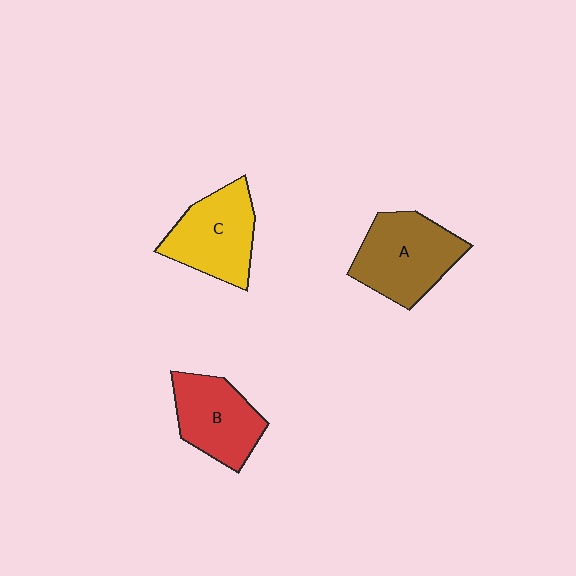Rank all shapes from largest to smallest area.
From largest to smallest: A (brown), C (yellow), B (red).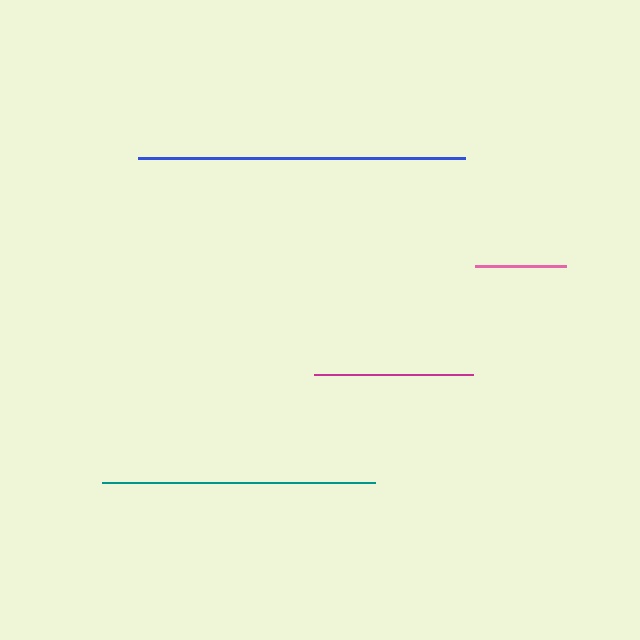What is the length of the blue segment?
The blue segment is approximately 327 pixels long.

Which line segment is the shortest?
The pink line is the shortest at approximately 90 pixels.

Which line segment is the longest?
The blue line is the longest at approximately 327 pixels.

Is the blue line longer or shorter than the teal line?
The blue line is longer than the teal line.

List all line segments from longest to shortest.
From longest to shortest: blue, teal, magenta, pink.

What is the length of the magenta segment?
The magenta segment is approximately 159 pixels long.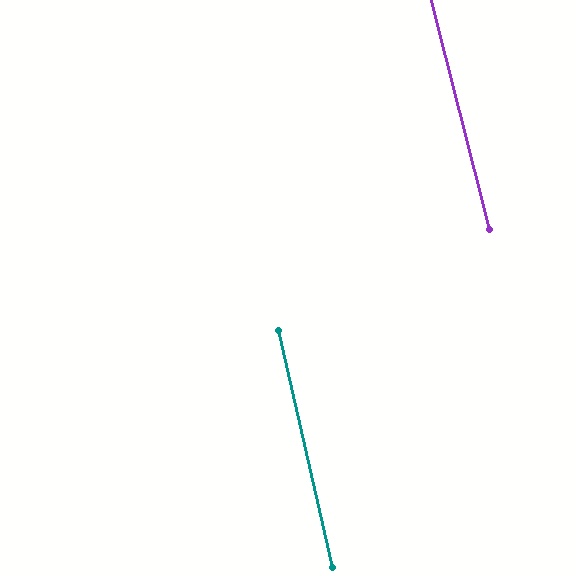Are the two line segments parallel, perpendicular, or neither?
Parallel — their directions differ by only 1.5°.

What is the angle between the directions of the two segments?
Approximately 2 degrees.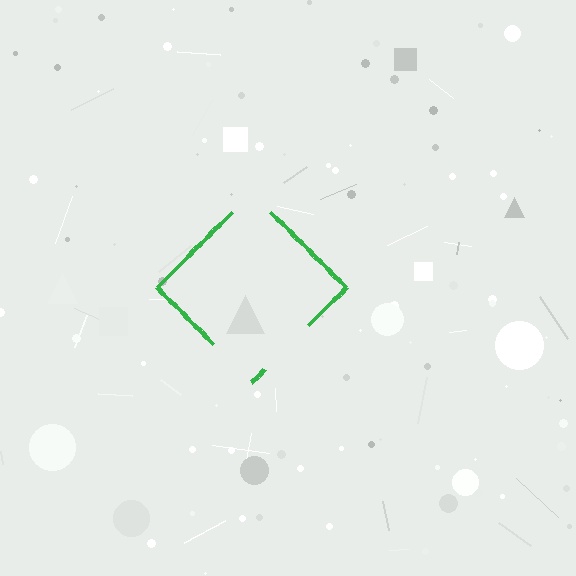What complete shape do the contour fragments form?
The contour fragments form a diamond.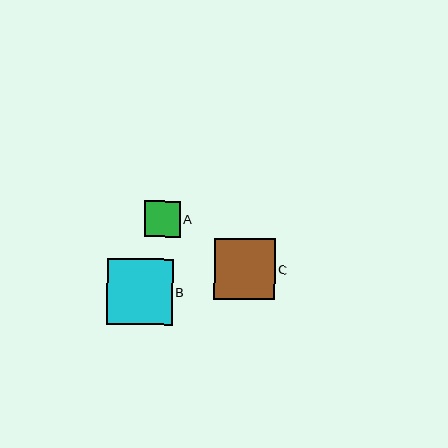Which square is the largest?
Square B is the largest with a size of approximately 66 pixels.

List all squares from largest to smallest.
From largest to smallest: B, C, A.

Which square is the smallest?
Square A is the smallest with a size of approximately 36 pixels.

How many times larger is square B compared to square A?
Square B is approximately 1.8 times the size of square A.